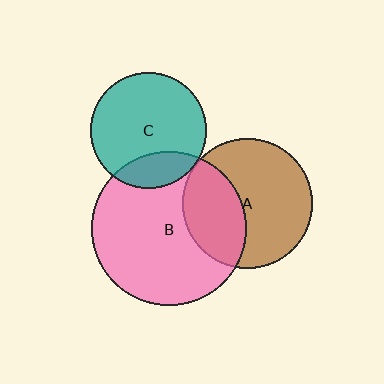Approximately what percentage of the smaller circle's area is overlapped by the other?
Approximately 20%.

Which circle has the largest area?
Circle B (pink).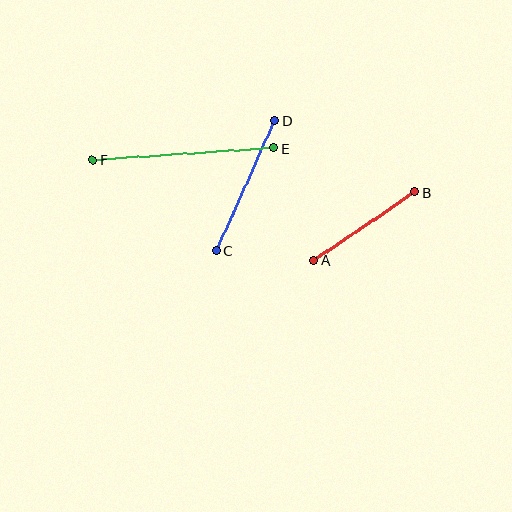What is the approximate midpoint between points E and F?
The midpoint is at approximately (183, 154) pixels.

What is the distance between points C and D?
The distance is approximately 143 pixels.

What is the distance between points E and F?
The distance is approximately 182 pixels.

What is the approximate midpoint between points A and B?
The midpoint is at approximately (365, 226) pixels.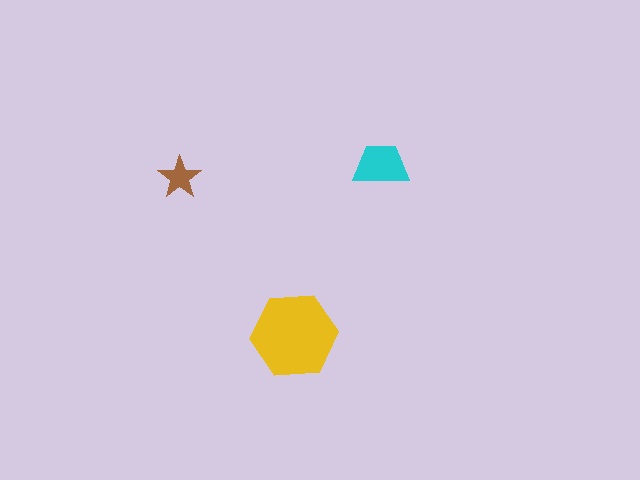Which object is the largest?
The yellow hexagon.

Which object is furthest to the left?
The brown star is leftmost.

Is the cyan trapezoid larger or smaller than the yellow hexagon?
Smaller.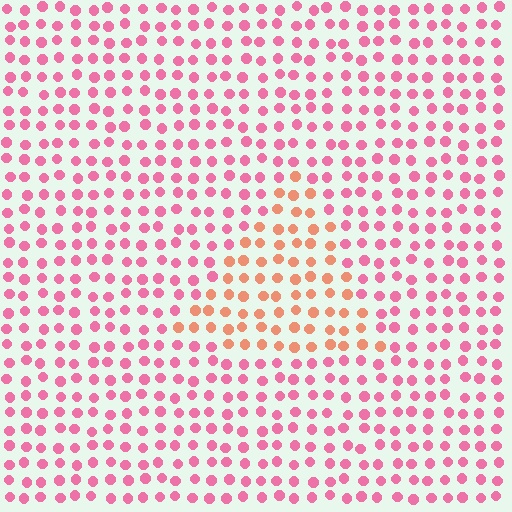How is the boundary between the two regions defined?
The boundary is defined purely by a slight shift in hue (about 40 degrees). Spacing, size, and orientation are identical on both sides.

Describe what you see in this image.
The image is filled with small pink elements in a uniform arrangement. A triangle-shaped region is visible where the elements are tinted to a slightly different hue, forming a subtle color boundary.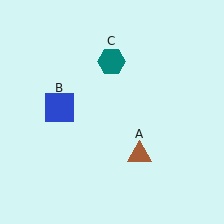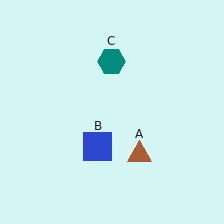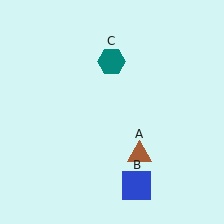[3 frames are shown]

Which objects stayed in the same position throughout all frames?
Brown triangle (object A) and teal hexagon (object C) remained stationary.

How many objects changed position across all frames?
1 object changed position: blue square (object B).